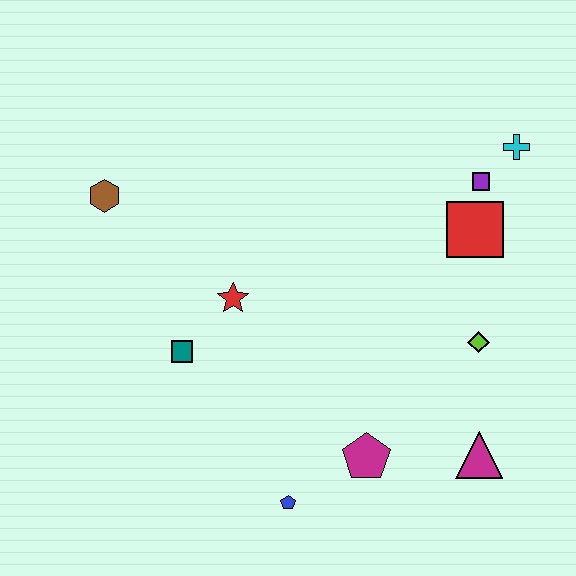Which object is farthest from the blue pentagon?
The cyan cross is farthest from the blue pentagon.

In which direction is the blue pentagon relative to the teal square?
The blue pentagon is below the teal square.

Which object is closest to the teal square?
The red star is closest to the teal square.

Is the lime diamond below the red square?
Yes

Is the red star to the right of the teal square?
Yes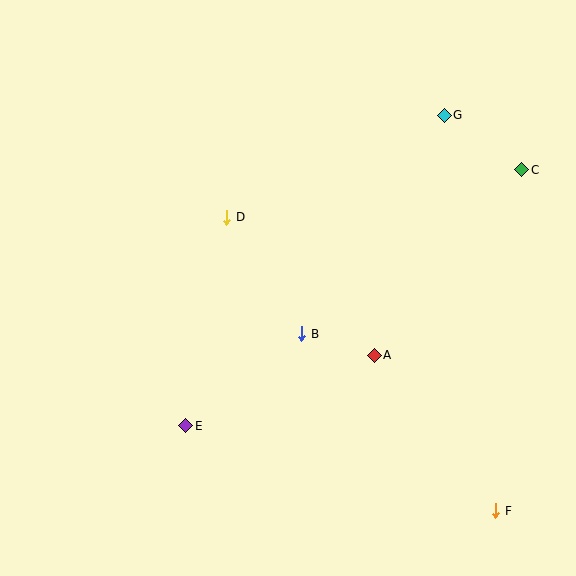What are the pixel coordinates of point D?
Point D is at (227, 217).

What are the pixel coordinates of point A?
Point A is at (374, 355).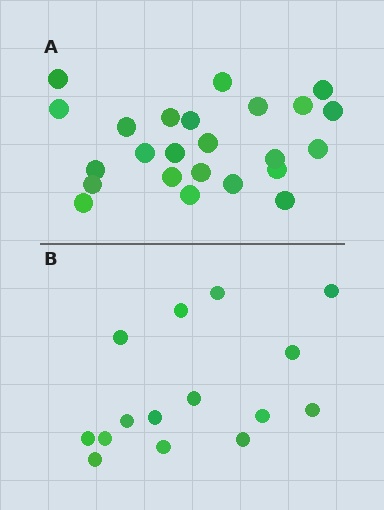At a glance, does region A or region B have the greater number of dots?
Region A (the top region) has more dots.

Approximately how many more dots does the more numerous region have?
Region A has roughly 8 or so more dots than region B.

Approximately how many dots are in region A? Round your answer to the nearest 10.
About 20 dots. (The exact count is 24, which rounds to 20.)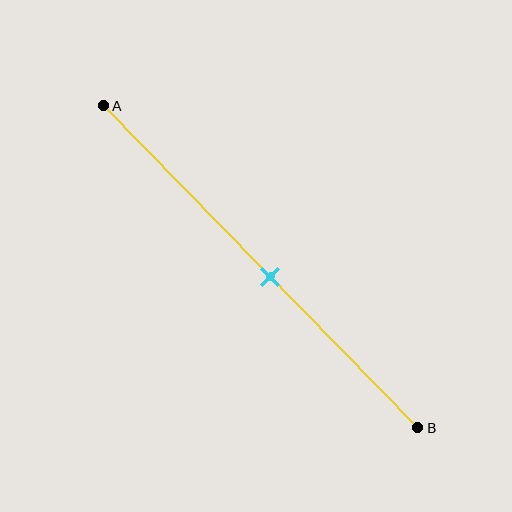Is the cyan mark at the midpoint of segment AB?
No, the mark is at about 55% from A, not at the 50% midpoint.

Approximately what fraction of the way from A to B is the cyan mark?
The cyan mark is approximately 55% of the way from A to B.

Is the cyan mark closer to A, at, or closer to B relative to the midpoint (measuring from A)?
The cyan mark is closer to point B than the midpoint of segment AB.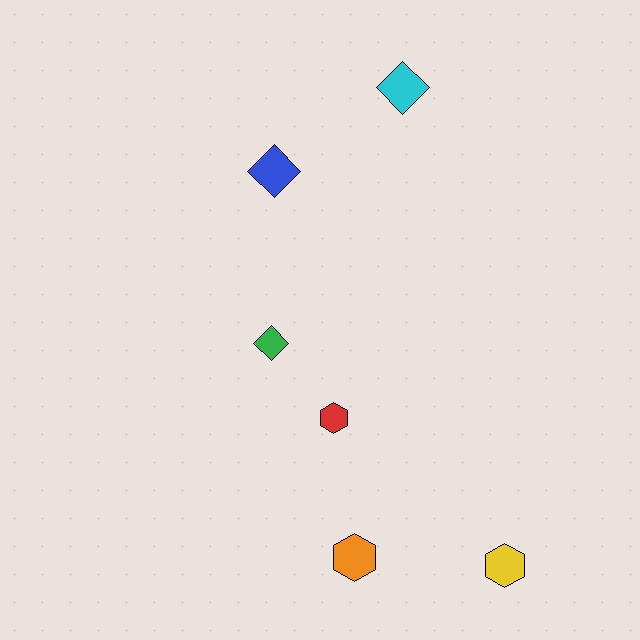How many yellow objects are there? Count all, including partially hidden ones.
There is 1 yellow object.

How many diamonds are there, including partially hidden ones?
There are 3 diamonds.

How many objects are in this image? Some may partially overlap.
There are 6 objects.